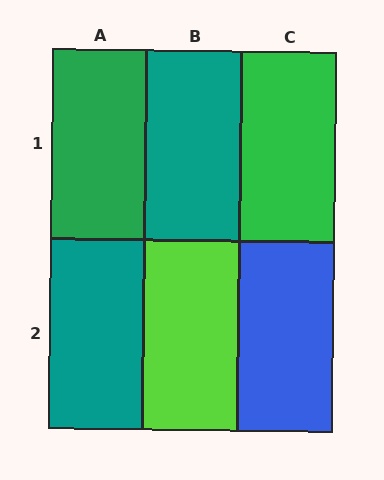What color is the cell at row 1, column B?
Teal.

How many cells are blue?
1 cell is blue.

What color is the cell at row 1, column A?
Green.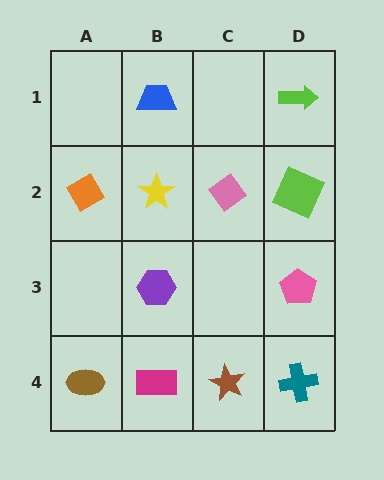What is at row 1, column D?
A lime arrow.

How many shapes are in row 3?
2 shapes.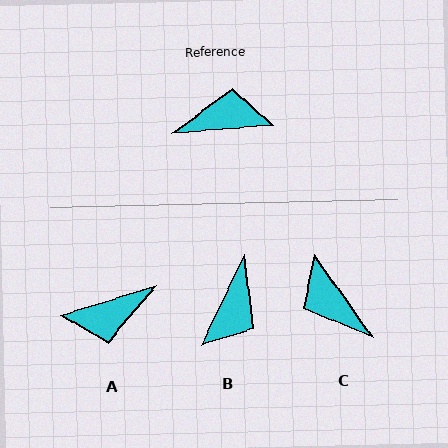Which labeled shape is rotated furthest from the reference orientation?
A, about 167 degrees away.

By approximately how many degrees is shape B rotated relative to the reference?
Approximately 119 degrees clockwise.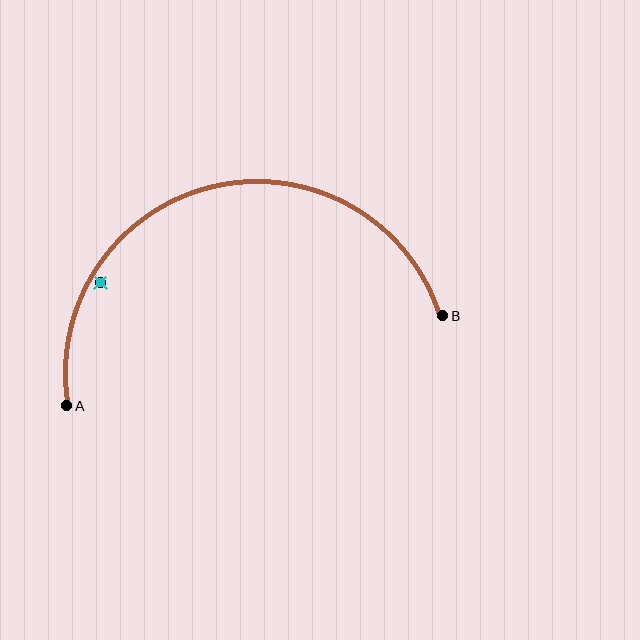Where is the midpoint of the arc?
The arc midpoint is the point on the curve farthest from the straight line joining A and B. It sits above that line.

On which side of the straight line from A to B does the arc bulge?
The arc bulges above the straight line connecting A and B.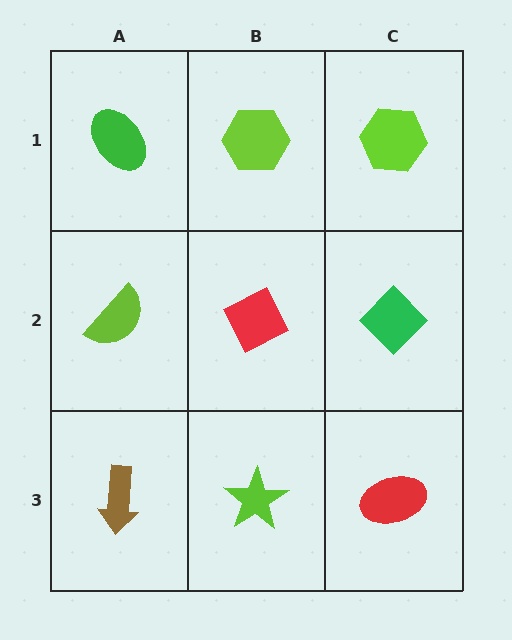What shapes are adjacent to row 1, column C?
A green diamond (row 2, column C), a lime hexagon (row 1, column B).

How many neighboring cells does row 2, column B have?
4.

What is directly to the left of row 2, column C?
A red diamond.